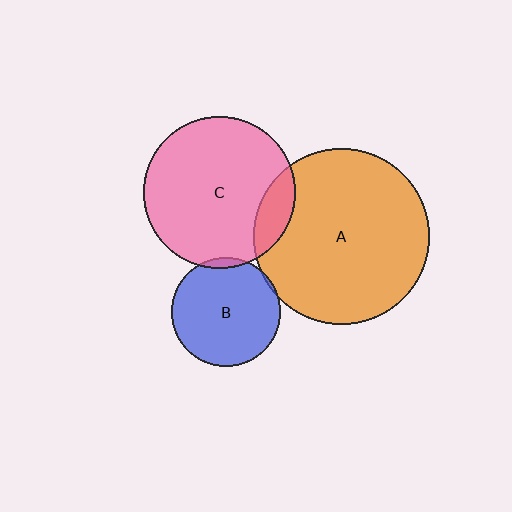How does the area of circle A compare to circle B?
Approximately 2.6 times.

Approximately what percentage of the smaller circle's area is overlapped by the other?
Approximately 5%.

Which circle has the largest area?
Circle A (orange).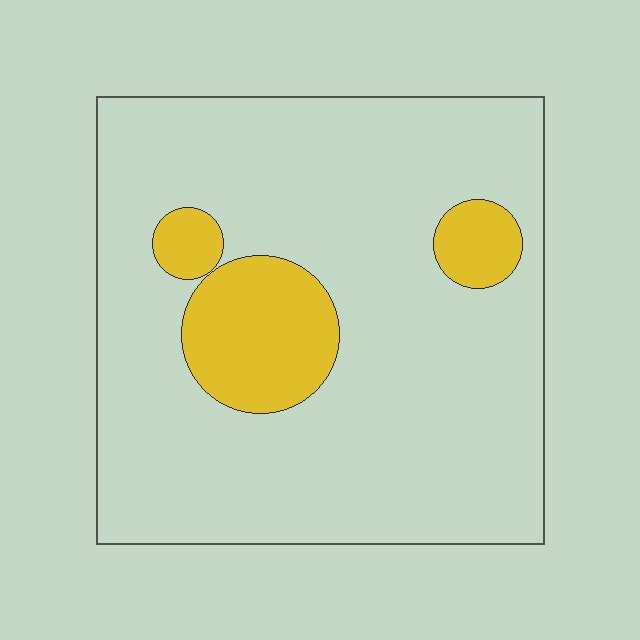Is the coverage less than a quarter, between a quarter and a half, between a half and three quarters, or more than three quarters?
Less than a quarter.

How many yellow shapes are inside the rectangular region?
3.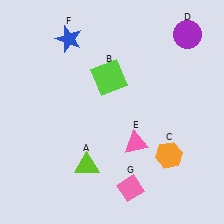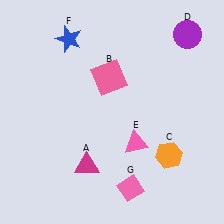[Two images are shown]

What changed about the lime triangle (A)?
In Image 1, A is lime. In Image 2, it changed to magenta.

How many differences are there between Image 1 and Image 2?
There are 2 differences between the two images.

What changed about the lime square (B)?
In Image 1, B is lime. In Image 2, it changed to pink.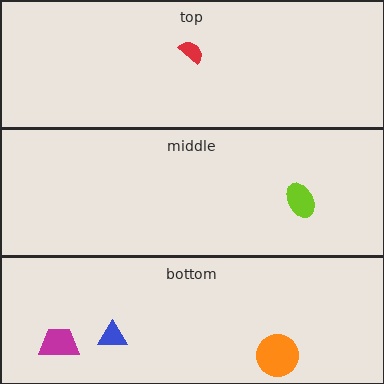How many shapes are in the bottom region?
3.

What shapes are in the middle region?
The lime ellipse.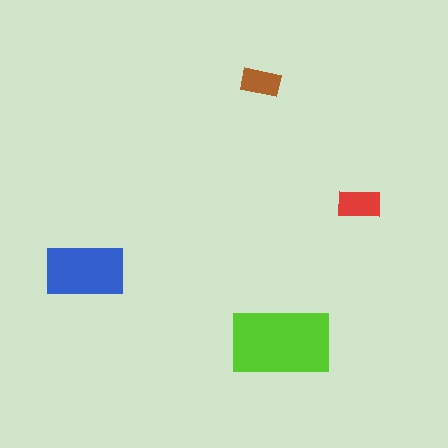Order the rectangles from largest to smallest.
the lime one, the blue one, the red one, the brown one.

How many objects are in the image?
There are 4 objects in the image.